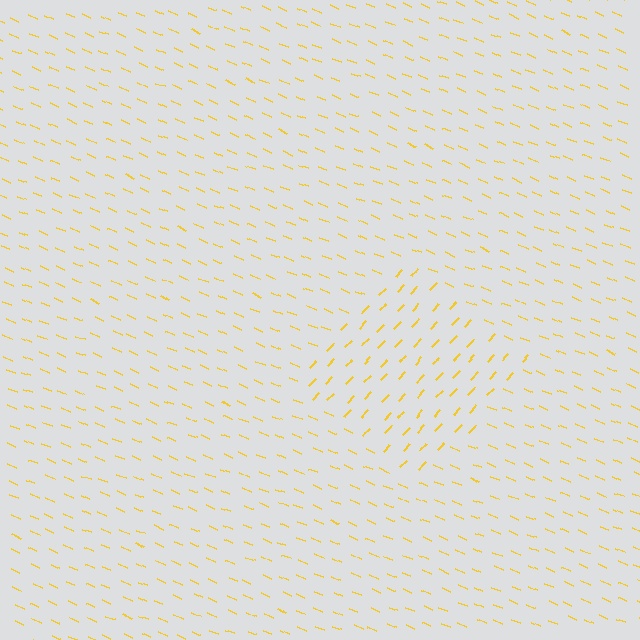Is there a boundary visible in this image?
Yes, there is a texture boundary formed by a change in line orientation.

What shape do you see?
I see a diamond.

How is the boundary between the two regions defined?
The boundary is defined purely by a change in line orientation (approximately 69 degrees difference). All lines are the same color and thickness.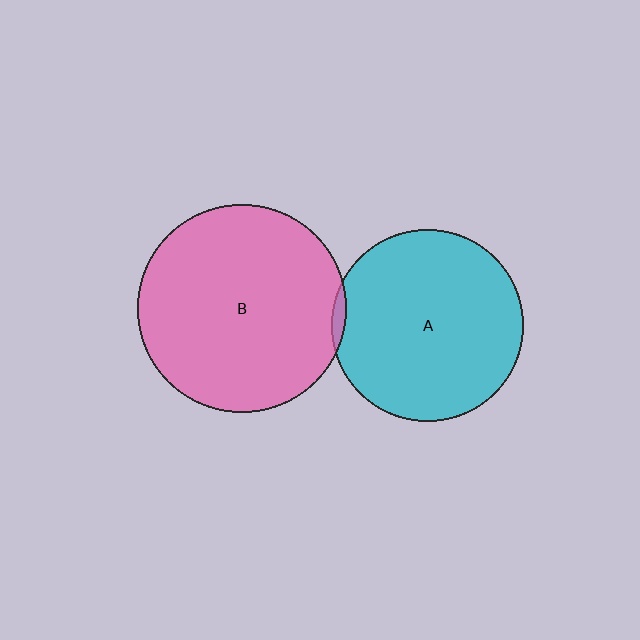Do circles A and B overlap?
Yes.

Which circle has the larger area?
Circle B (pink).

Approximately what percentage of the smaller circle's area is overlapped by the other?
Approximately 5%.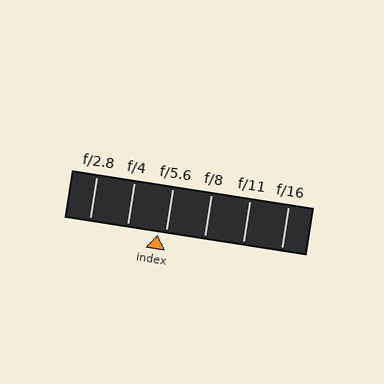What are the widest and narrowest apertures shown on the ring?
The widest aperture shown is f/2.8 and the narrowest is f/16.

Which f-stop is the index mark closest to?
The index mark is closest to f/5.6.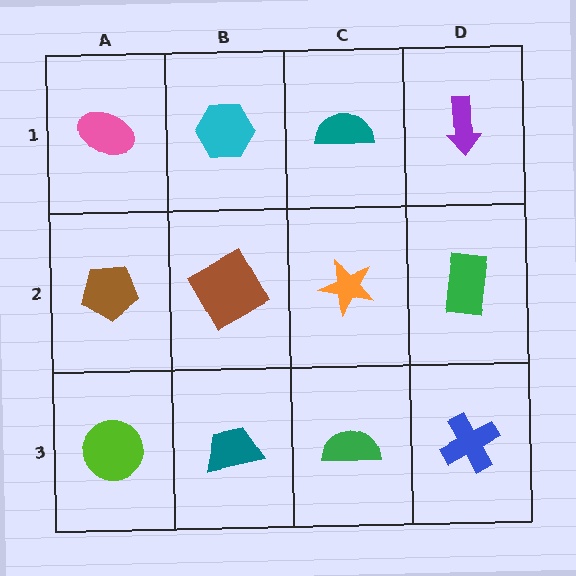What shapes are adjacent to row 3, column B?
A brown square (row 2, column B), a lime circle (row 3, column A), a green semicircle (row 3, column C).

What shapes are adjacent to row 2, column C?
A teal semicircle (row 1, column C), a green semicircle (row 3, column C), a brown square (row 2, column B), a green rectangle (row 2, column D).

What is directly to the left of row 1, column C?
A cyan hexagon.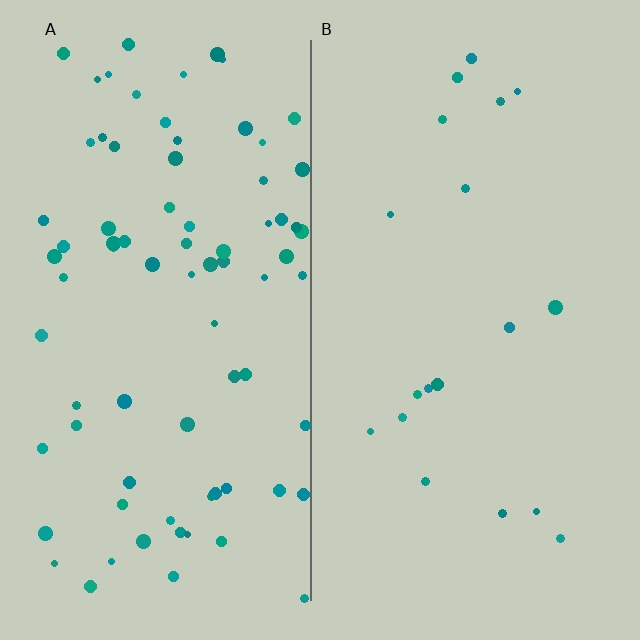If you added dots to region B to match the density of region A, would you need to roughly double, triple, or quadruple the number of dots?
Approximately quadruple.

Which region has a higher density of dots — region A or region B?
A (the left).